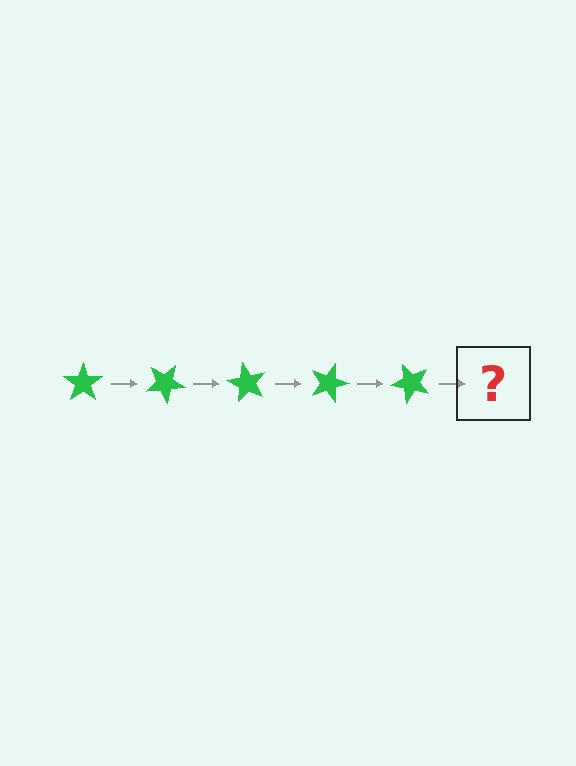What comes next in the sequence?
The next element should be a green star rotated 150 degrees.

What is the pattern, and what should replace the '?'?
The pattern is that the star rotates 30 degrees each step. The '?' should be a green star rotated 150 degrees.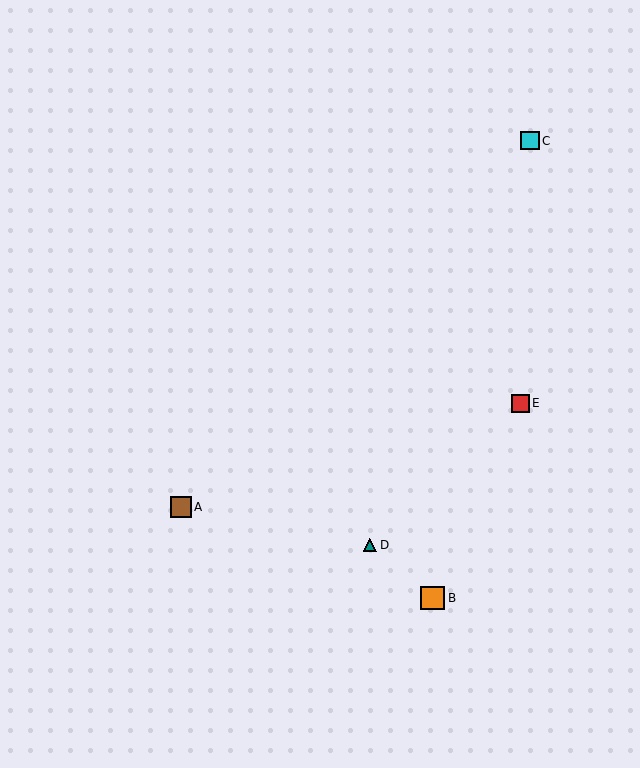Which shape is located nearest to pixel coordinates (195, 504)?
The brown square (labeled A) at (181, 507) is nearest to that location.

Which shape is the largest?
The orange square (labeled B) is the largest.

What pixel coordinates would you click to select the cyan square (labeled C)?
Click at (530, 141) to select the cyan square C.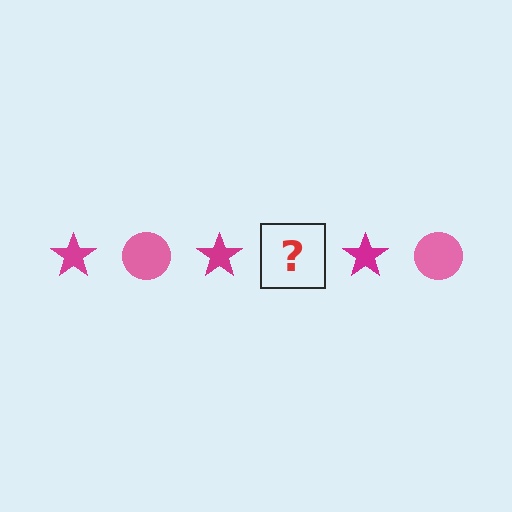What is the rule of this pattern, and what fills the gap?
The rule is that the pattern alternates between magenta star and pink circle. The gap should be filled with a pink circle.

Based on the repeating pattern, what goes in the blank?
The blank should be a pink circle.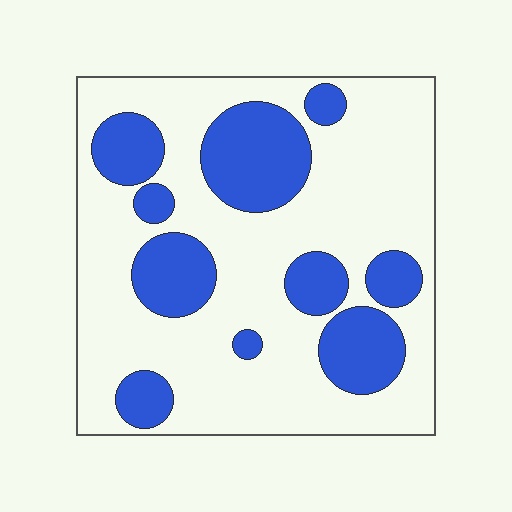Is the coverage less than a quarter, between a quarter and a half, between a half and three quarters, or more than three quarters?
Between a quarter and a half.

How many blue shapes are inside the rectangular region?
10.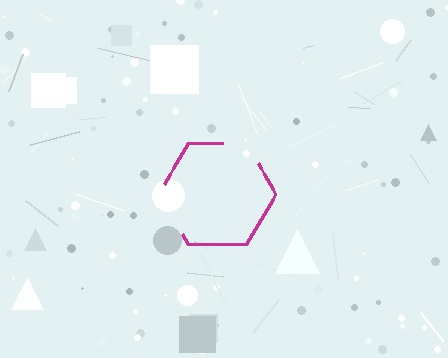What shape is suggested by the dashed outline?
The dashed outline suggests a hexagon.